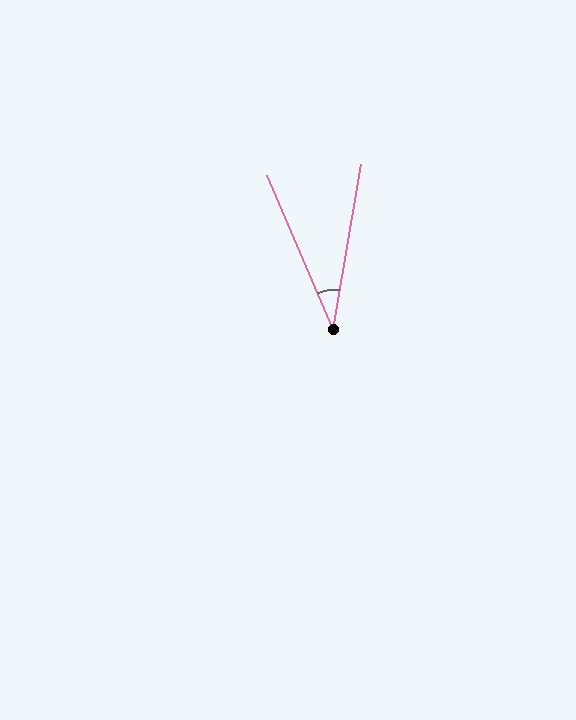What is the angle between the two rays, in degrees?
Approximately 33 degrees.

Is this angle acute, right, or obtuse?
It is acute.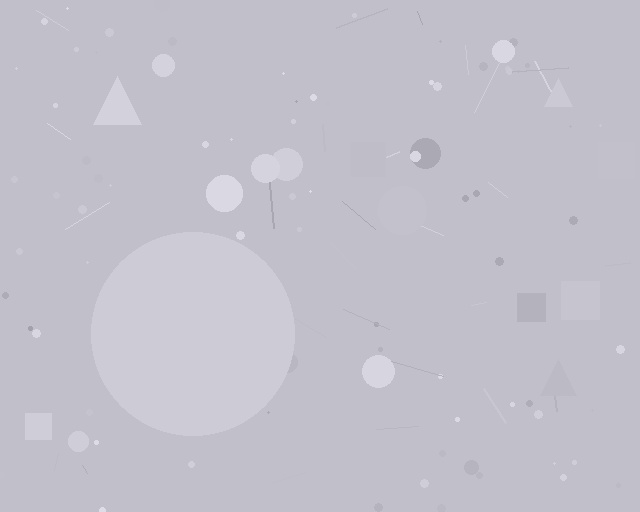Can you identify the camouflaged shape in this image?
The camouflaged shape is a circle.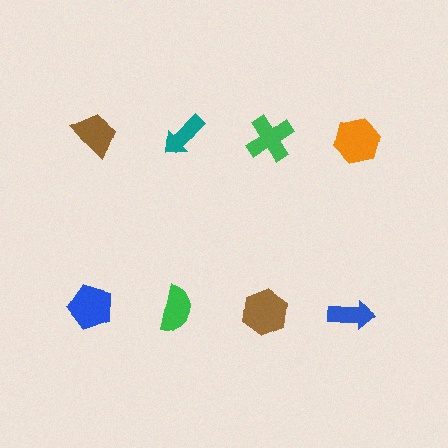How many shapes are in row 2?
4 shapes.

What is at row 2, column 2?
A green semicircle.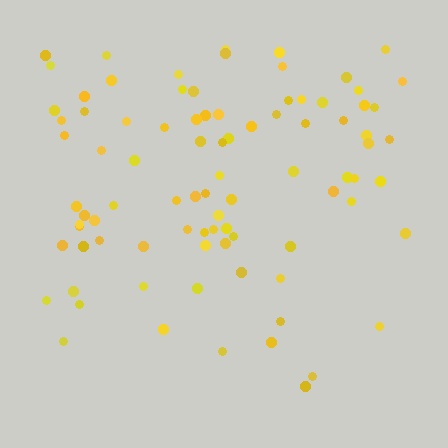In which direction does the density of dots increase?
From bottom to top, with the top side densest.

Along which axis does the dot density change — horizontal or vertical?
Vertical.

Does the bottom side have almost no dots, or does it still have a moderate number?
Still a moderate number, just noticeably fewer than the top.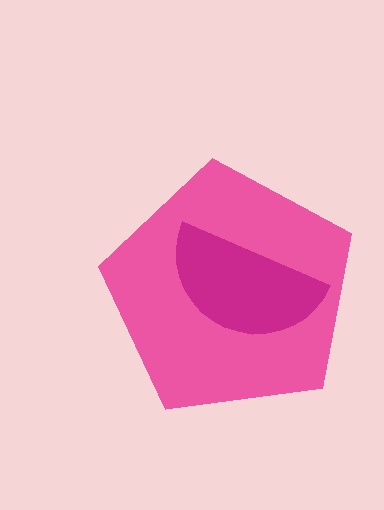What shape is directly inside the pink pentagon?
The magenta semicircle.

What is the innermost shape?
The magenta semicircle.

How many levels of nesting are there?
2.